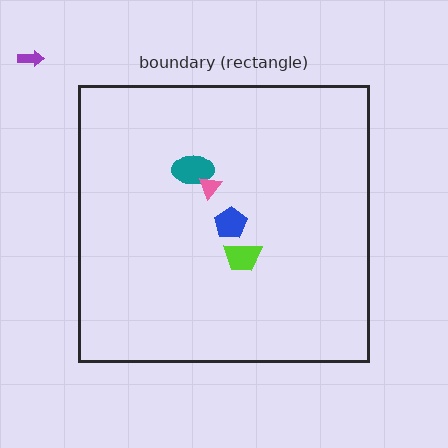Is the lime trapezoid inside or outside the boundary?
Inside.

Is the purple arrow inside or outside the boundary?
Outside.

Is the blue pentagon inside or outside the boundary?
Inside.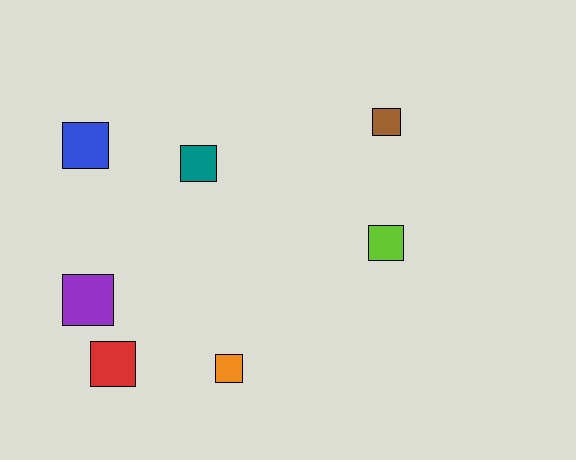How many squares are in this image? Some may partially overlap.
There are 7 squares.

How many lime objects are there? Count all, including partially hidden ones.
There is 1 lime object.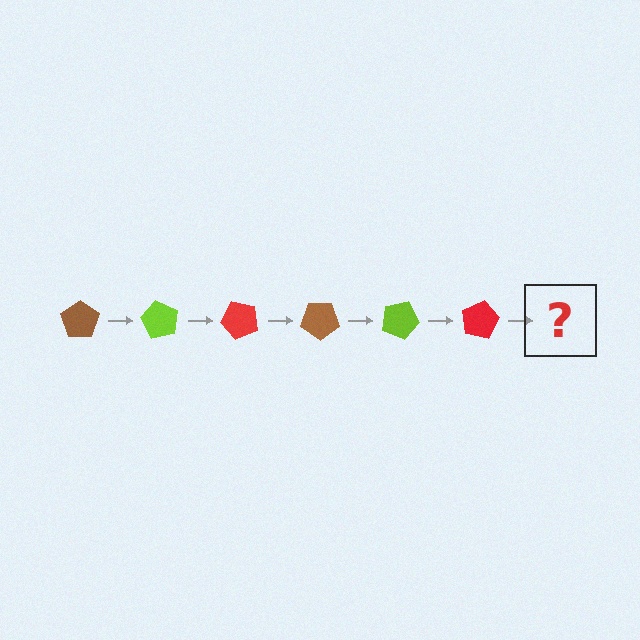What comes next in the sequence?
The next element should be a brown pentagon, rotated 360 degrees from the start.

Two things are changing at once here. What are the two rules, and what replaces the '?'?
The two rules are that it rotates 60 degrees each step and the color cycles through brown, lime, and red. The '?' should be a brown pentagon, rotated 360 degrees from the start.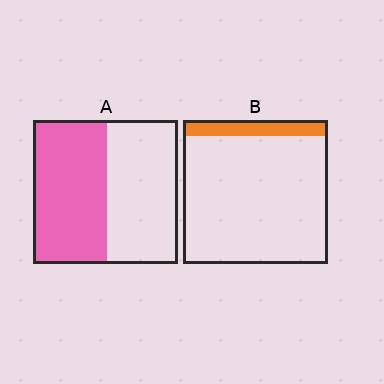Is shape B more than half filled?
No.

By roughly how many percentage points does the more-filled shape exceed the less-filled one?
By roughly 40 percentage points (A over B).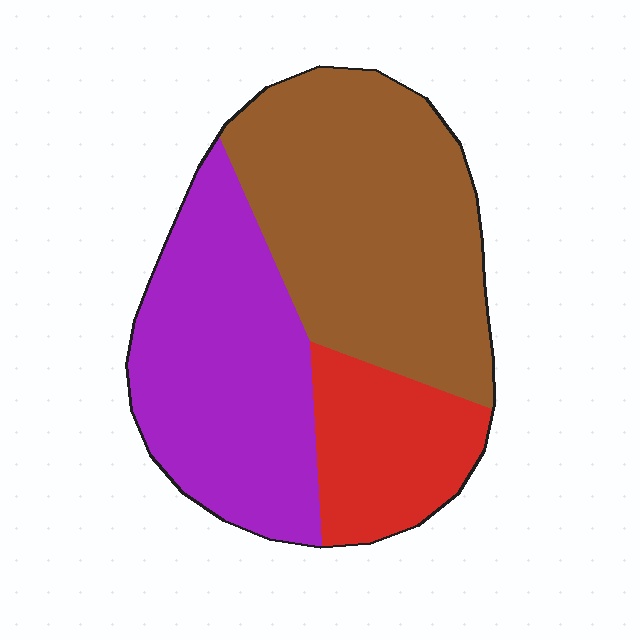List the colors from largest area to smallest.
From largest to smallest: brown, purple, red.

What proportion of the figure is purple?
Purple takes up about three eighths (3/8) of the figure.